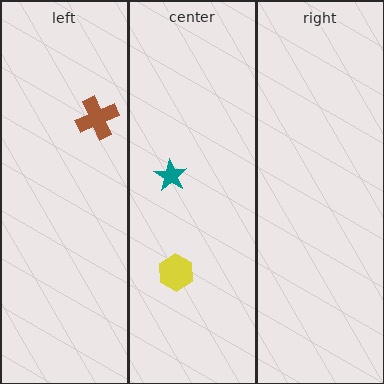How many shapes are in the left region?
1.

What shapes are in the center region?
The teal star, the yellow hexagon.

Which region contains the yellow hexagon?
The center region.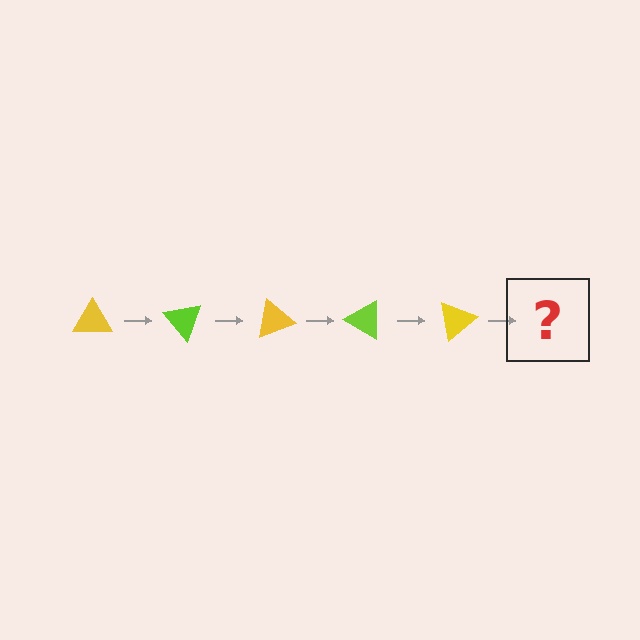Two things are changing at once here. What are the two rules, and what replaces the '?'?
The two rules are that it rotates 50 degrees each step and the color cycles through yellow and lime. The '?' should be a lime triangle, rotated 250 degrees from the start.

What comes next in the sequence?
The next element should be a lime triangle, rotated 250 degrees from the start.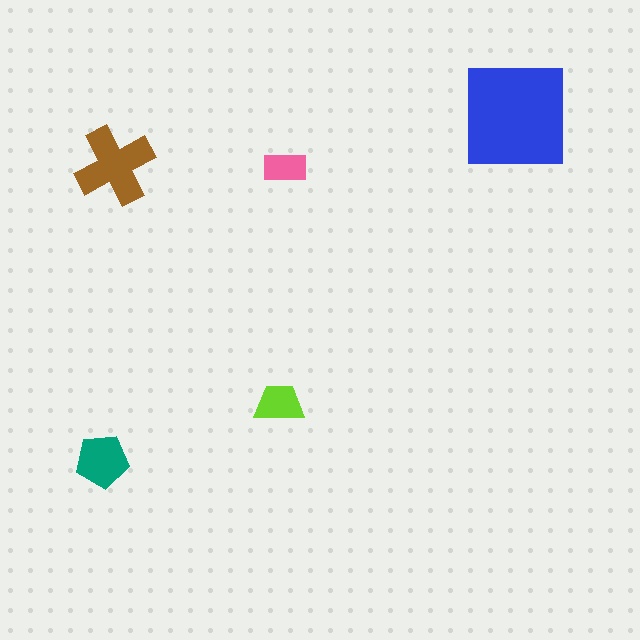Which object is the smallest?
The pink rectangle.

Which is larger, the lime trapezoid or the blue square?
The blue square.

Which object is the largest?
The blue square.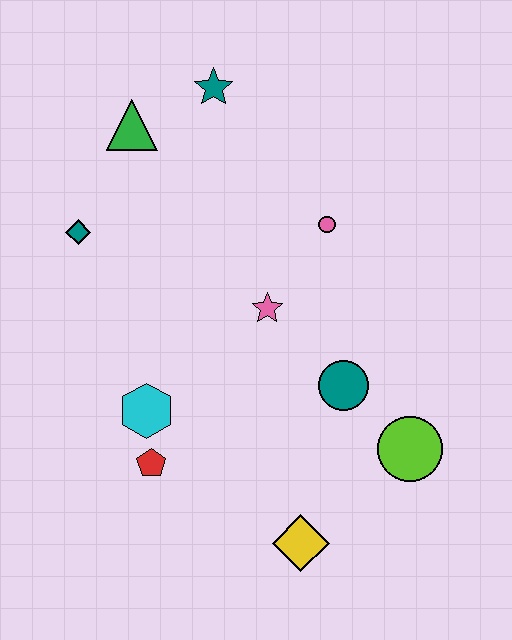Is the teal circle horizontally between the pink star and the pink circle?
No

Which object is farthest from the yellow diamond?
The teal star is farthest from the yellow diamond.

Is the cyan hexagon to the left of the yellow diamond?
Yes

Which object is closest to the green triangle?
The teal star is closest to the green triangle.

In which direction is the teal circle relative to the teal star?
The teal circle is below the teal star.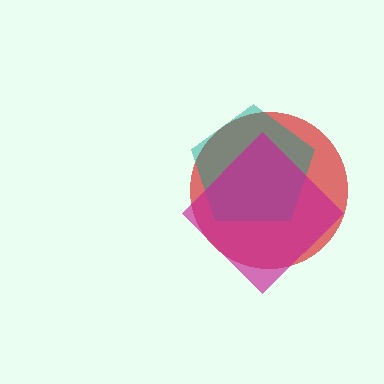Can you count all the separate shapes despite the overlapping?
Yes, there are 3 separate shapes.